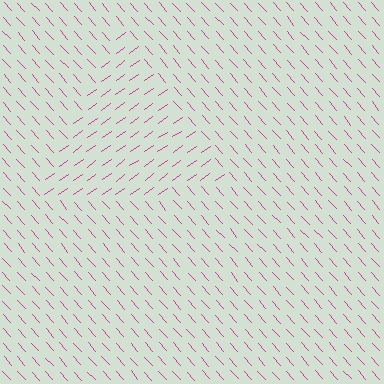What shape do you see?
I see a triangle.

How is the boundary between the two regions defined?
The boundary is defined purely by a change in line orientation (approximately 84 degrees difference). All lines are the same color and thickness.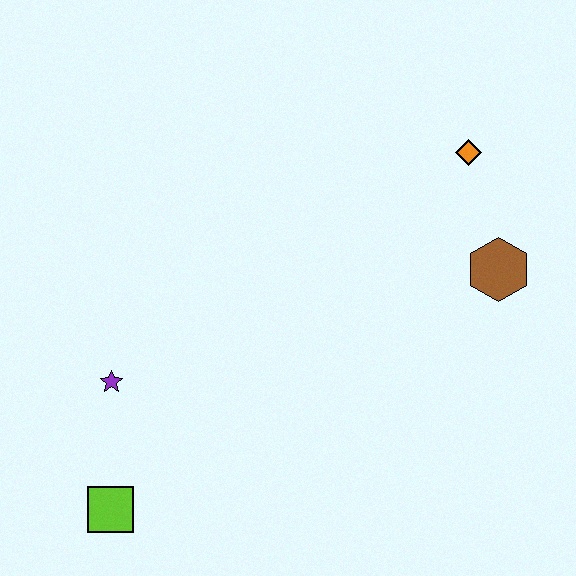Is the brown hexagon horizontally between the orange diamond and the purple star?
No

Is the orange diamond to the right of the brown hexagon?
No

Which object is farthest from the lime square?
The orange diamond is farthest from the lime square.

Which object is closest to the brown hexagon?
The orange diamond is closest to the brown hexagon.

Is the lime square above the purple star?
No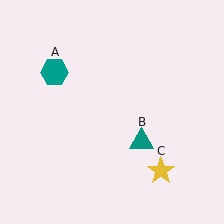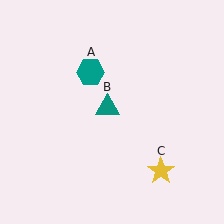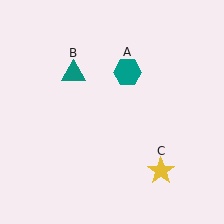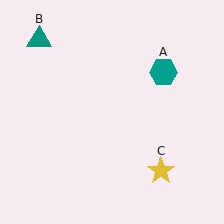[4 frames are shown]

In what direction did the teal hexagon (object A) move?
The teal hexagon (object A) moved right.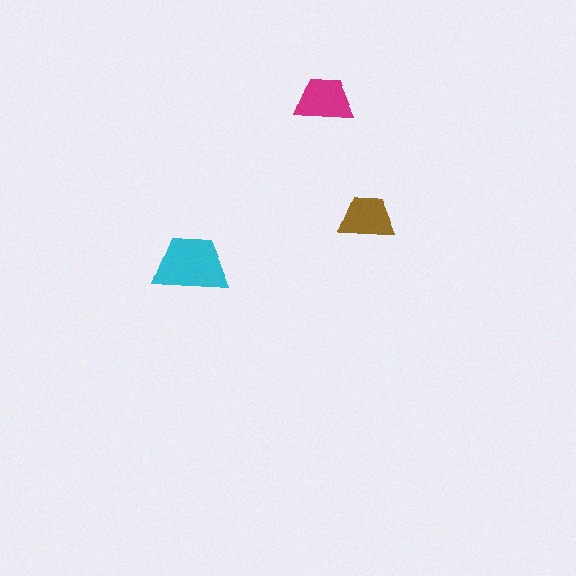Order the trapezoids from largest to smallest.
the cyan one, the magenta one, the brown one.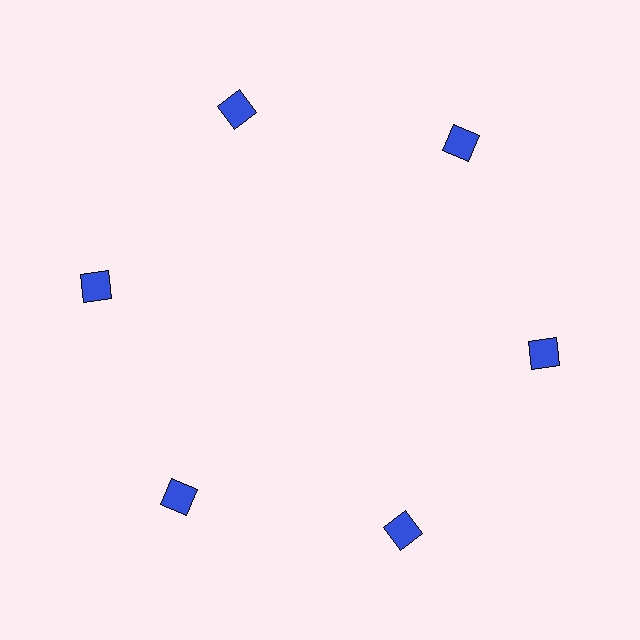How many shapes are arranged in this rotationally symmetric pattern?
There are 6 shapes, arranged in 6 groups of 1.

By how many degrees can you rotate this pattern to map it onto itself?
The pattern maps onto itself every 60 degrees of rotation.